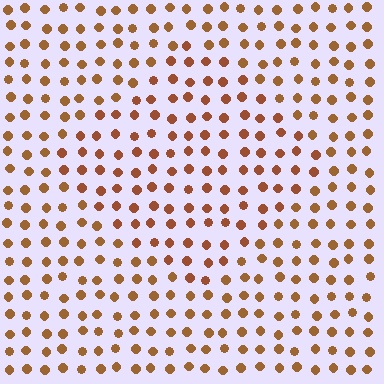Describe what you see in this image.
The image is filled with small brown elements in a uniform arrangement. A diamond-shaped region is visible where the elements are tinted to a slightly different hue, forming a subtle color boundary.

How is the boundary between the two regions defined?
The boundary is defined purely by a slight shift in hue (about 14 degrees). Spacing, size, and orientation are identical on both sides.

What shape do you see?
I see a diamond.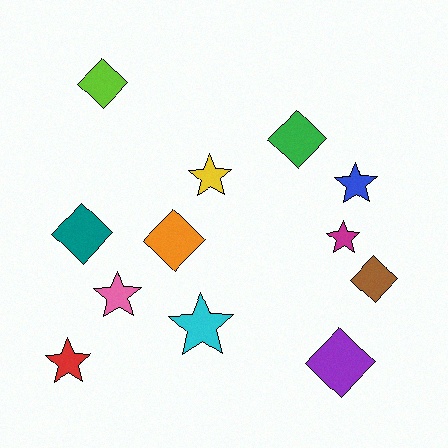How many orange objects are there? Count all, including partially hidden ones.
There is 1 orange object.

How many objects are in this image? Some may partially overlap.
There are 12 objects.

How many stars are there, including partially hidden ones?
There are 6 stars.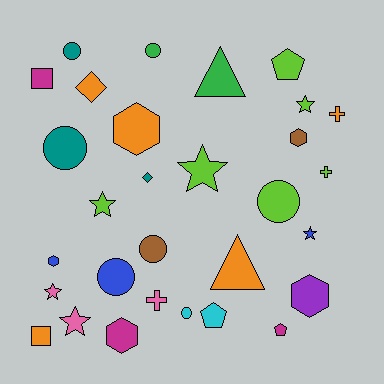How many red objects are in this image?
There are no red objects.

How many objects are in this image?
There are 30 objects.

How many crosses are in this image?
There are 3 crosses.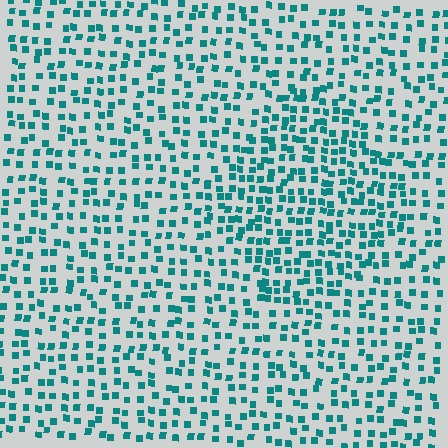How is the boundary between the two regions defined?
The boundary is defined by a change in element density (approximately 1.6x ratio). All elements are the same color, size, and shape.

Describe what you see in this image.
The image contains small teal elements arranged at two different densities. A diamond-shaped region is visible where the elements are more densely packed than the surrounding area.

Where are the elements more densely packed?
The elements are more densely packed inside the diamond boundary.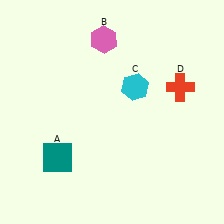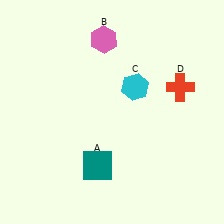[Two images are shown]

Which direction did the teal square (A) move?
The teal square (A) moved right.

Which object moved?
The teal square (A) moved right.